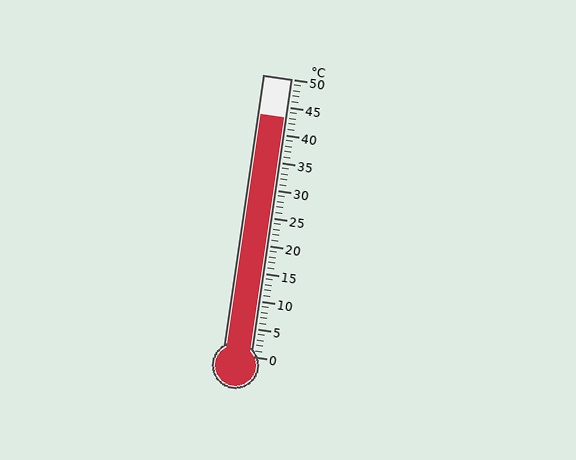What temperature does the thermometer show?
The thermometer shows approximately 43°C.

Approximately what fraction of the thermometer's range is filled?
The thermometer is filled to approximately 85% of its range.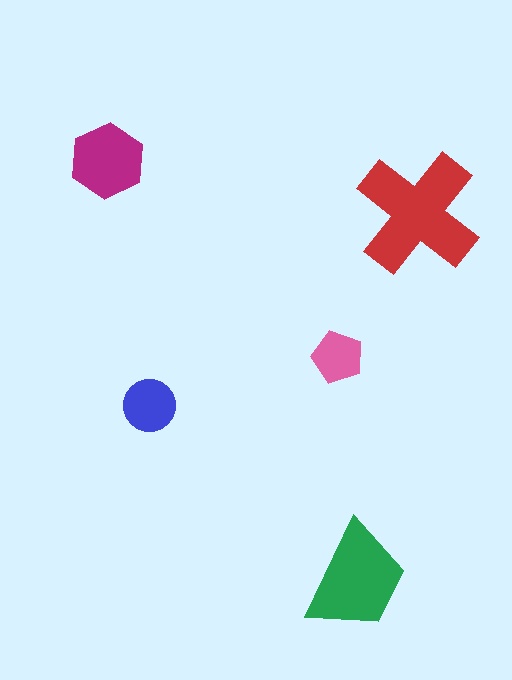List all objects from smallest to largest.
The pink pentagon, the blue circle, the magenta hexagon, the green trapezoid, the red cross.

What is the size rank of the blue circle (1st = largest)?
4th.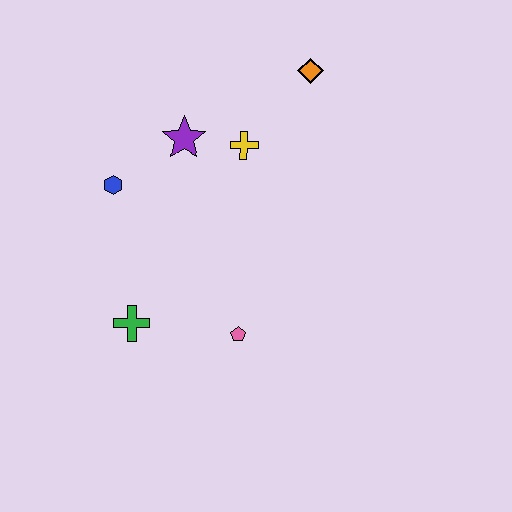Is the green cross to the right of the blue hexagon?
Yes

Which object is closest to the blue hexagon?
The purple star is closest to the blue hexagon.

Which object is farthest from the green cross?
The orange diamond is farthest from the green cross.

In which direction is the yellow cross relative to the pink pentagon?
The yellow cross is above the pink pentagon.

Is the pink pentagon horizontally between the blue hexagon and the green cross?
No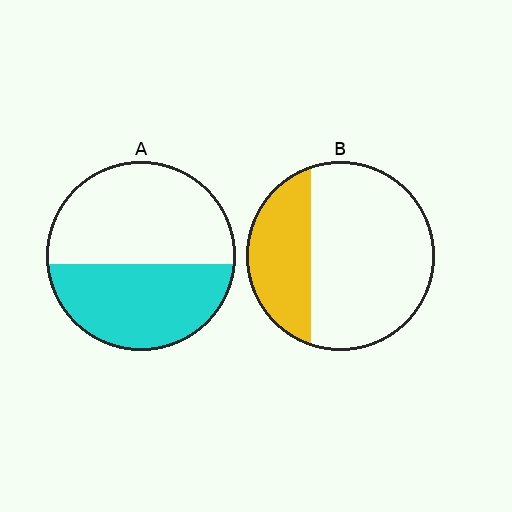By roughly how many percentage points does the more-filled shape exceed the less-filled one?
By roughly 15 percentage points (A over B).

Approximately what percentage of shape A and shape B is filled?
A is approximately 45% and B is approximately 30%.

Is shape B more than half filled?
No.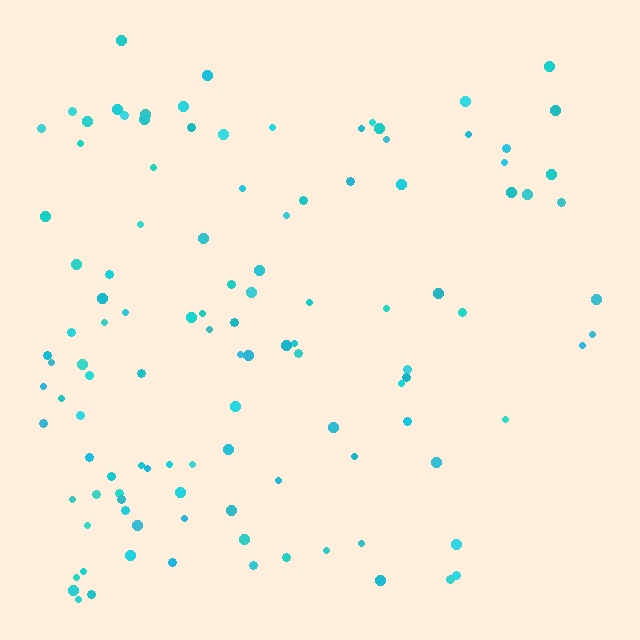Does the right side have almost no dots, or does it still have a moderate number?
Still a moderate number, just noticeably fewer than the left.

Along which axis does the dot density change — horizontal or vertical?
Horizontal.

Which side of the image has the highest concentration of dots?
The left.